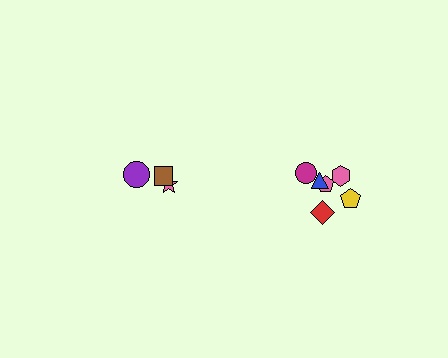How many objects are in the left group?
There are 3 objects.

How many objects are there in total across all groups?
There are 9 objects.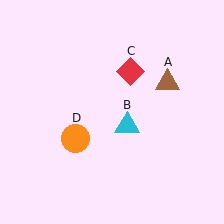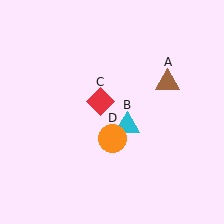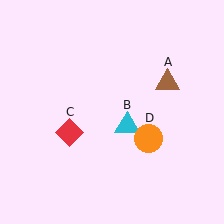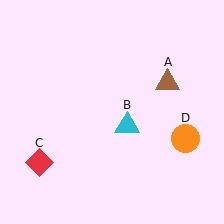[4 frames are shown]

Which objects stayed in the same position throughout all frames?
Brown triangle (object A) and cyan triangle (object B) remained stationary.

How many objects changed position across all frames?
2 objects changed position: red diamond (object C), orange circle (object D).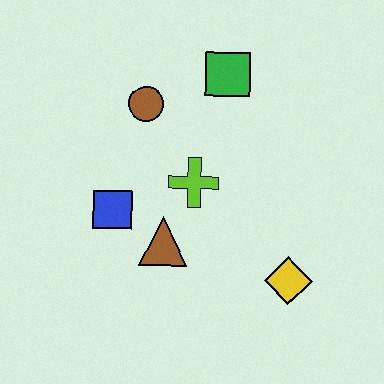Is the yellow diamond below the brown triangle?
Yes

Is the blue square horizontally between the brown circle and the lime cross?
No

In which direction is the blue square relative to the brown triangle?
The blue square is to the left of the brown triangle.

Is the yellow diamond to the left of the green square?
No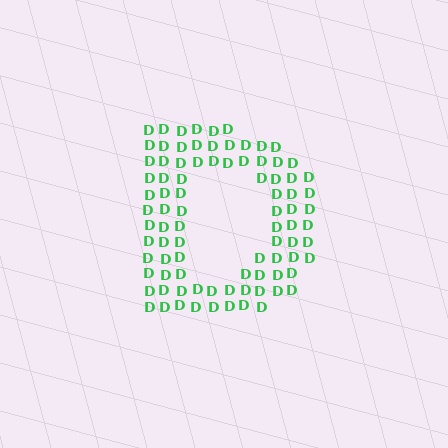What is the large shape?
The large shape is the letter D.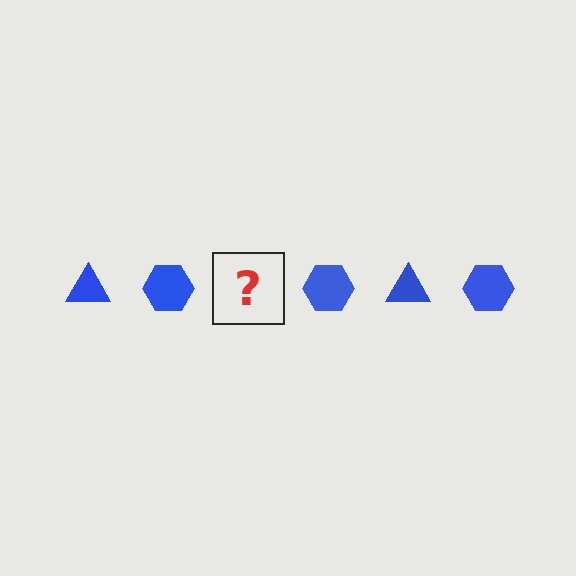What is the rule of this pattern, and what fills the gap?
The rule is that the pattern cycles through triangle, hexagon shapes in blue. The gap should be filled with a blue triangle.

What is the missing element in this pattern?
The missing element is a blue triangle.